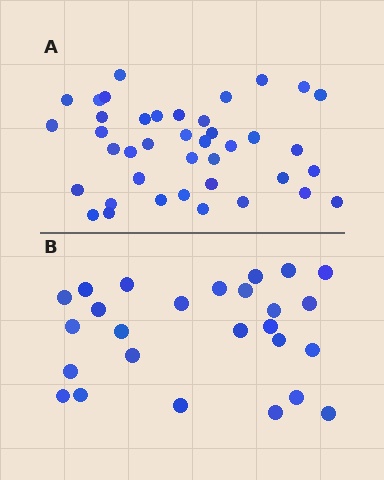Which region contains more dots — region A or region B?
Region A (the top region) has more dots.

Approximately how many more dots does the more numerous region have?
Region A has approximately 15 more dots than region B.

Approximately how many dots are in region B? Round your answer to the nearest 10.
About 30 dots. (The exact count is 26, which rounds to 30.)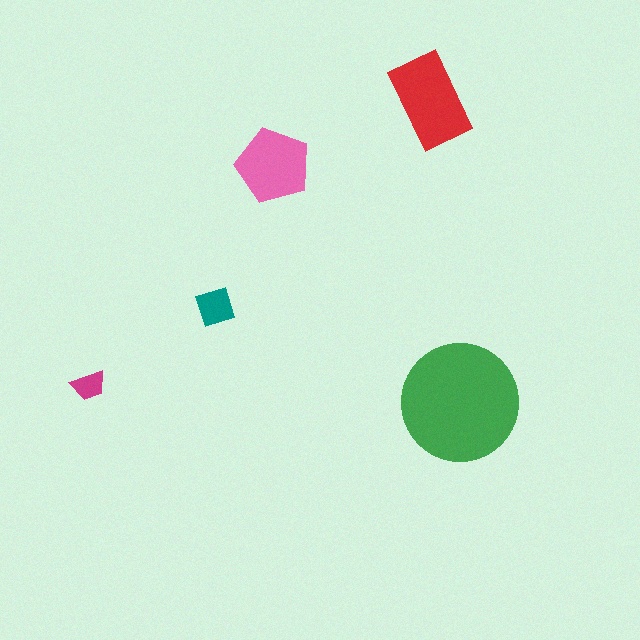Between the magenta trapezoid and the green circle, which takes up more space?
The green circle.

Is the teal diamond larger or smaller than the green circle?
Smaller.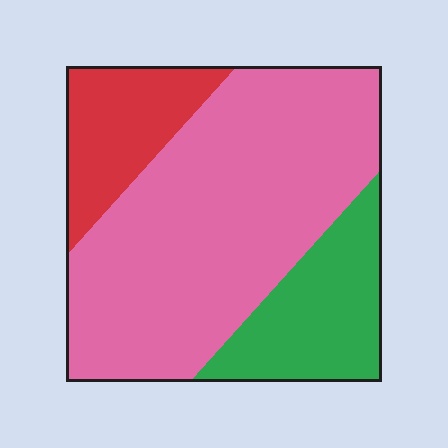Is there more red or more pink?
Pink.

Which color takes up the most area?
Pink, at roughly 65%.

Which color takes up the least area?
Red, at roughly 15%.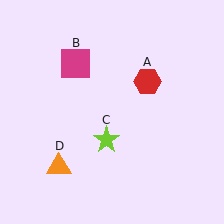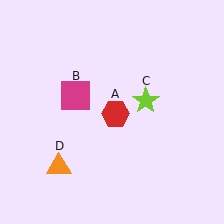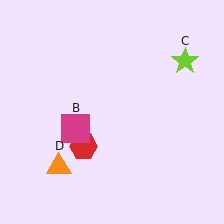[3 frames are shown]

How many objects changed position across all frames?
3 objects changed position: red hexagon (object A), magenta square (object B), lime star (object C).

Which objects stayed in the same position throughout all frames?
Orange triangle (object D) remained stationary.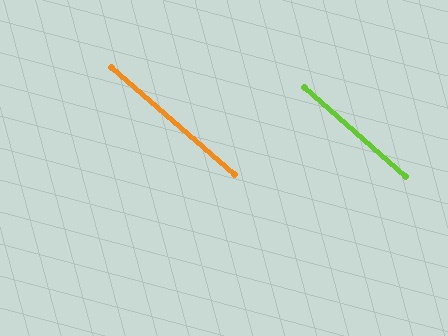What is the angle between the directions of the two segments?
Approximately 0 degrees.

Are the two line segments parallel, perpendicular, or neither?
Parallel — their directions differ by only 0.1°.